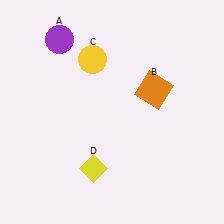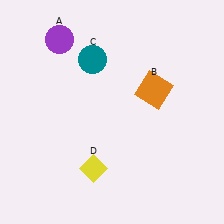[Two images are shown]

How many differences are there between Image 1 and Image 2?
There is 1 difference between the two images.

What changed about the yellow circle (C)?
In Image 1, C is yellow. In Image 2, it changed to teal.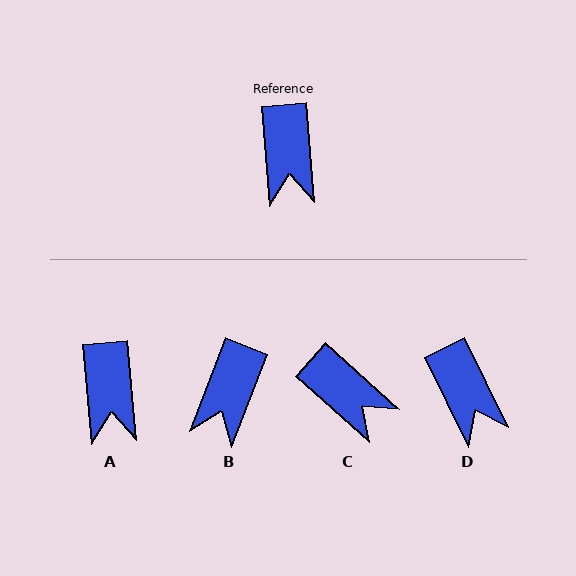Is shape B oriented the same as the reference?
No, it is off by about 26 degrees.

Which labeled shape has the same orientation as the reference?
A.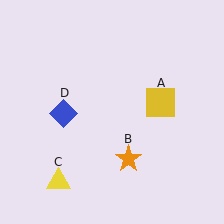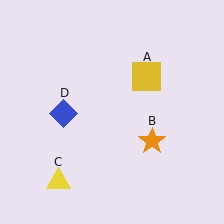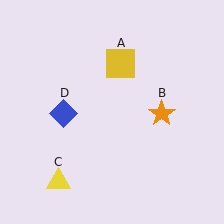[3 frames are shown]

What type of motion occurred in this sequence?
The yellow square (object A), orange star (object B) rotated counterclockwise around the center of the scene.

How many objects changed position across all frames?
2 objects changed position: yellow square (object A), orange star (object B).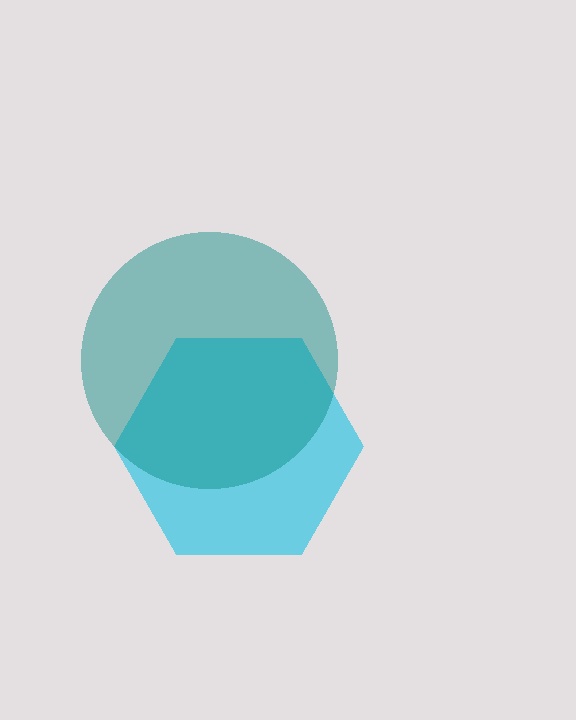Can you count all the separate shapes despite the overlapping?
Yes, there are 2 separate shapes.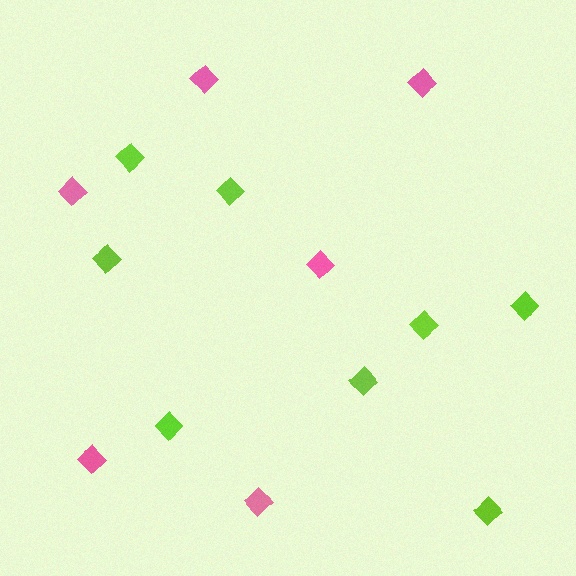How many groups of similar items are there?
There are 2 groups: one group of lime diamonds (8) and one group of pink diamonds (6).